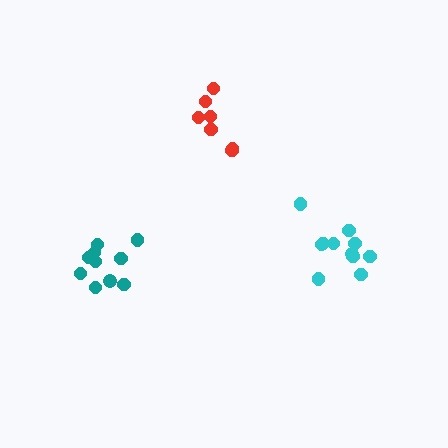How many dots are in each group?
Group 1: 10 dots, Group 2: 7 dots, Group 3: 11 dots (28 total).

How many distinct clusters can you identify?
There are 3 distinct clusters.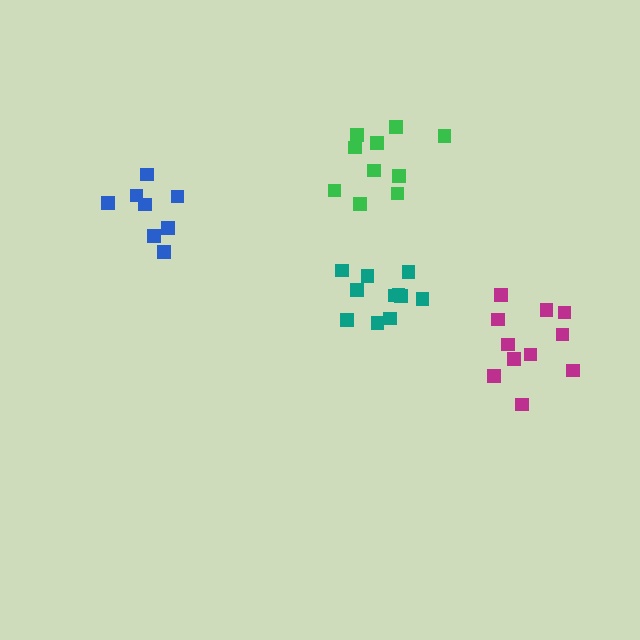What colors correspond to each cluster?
The clusters are colored: blue, teal, green, magenta.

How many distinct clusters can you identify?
There are 4 distinct clusters.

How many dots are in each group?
Group 1: 8 dots, Group 2: 11 dots, Group 3: 10 dots, Group 4: 11 dots (40 total).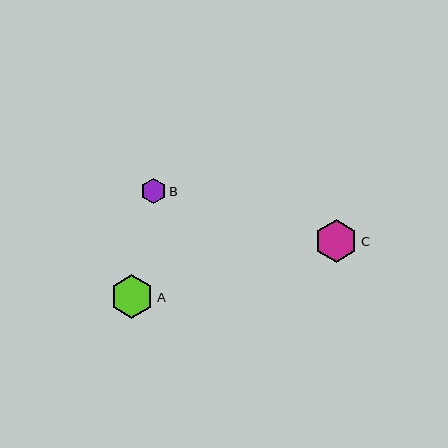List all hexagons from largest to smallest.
From largest to smallest: A, C, B.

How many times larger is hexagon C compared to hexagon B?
Hexagon C is approximately 1.7 times the size of hexagon B.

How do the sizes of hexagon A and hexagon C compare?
Hexagon A and hexagon C are approximately the same size.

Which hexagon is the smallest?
Hexagon B is the smallest with a size of approximately 25 pixels.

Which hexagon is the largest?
Hexagon A is the largest with a size of approximately 43 pixels.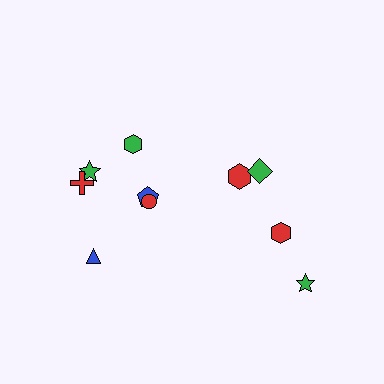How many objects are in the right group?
There are 4 objects.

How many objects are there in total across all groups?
There are 10 objects.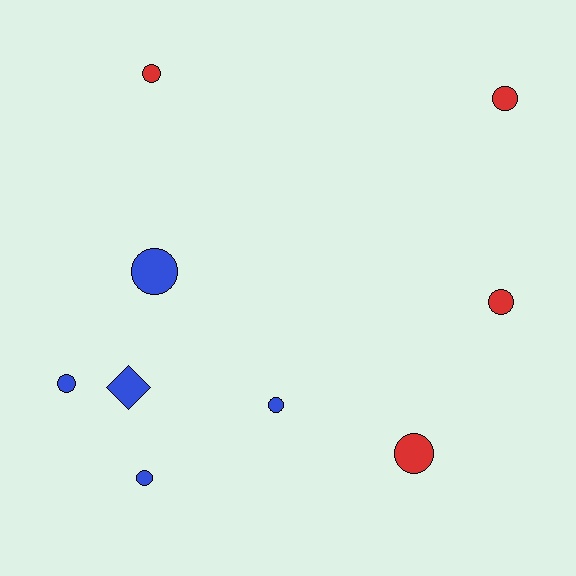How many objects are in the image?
There are 9 objects.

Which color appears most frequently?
Blue, with 5 objects.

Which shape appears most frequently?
Circle, with 8 objects.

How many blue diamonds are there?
There is 1 blue diamond.